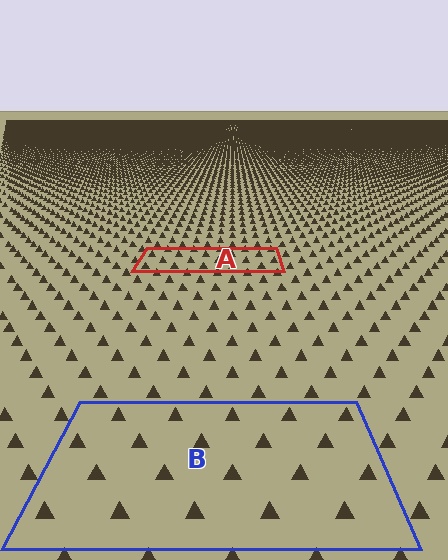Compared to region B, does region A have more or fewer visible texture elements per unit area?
Region A has more texture elements per unit area — they are packed more densely because it is farther away.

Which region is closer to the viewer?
Region B is closer. The texture elements there are larger and more spread out.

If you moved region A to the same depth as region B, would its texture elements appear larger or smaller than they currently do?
They would appear larger. At a closer depth, the same texture elements are projected at a bigger on-screen size.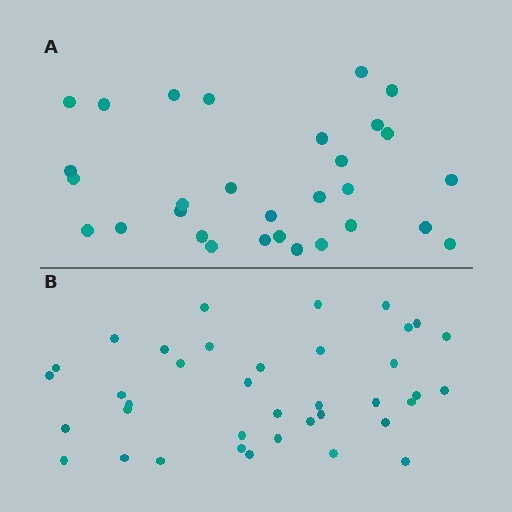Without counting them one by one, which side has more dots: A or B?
Region B (the bottom region) has more dots.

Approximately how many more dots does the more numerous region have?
Region B has roughly 8 or so more dots than region A.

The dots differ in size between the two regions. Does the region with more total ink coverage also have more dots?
No. Region A has more total ink coverage because its dots are larger, but region B actually contains more individual dots. Total area can be misleading — the number of items is what matters here.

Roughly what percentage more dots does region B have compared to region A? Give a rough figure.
About 25% more.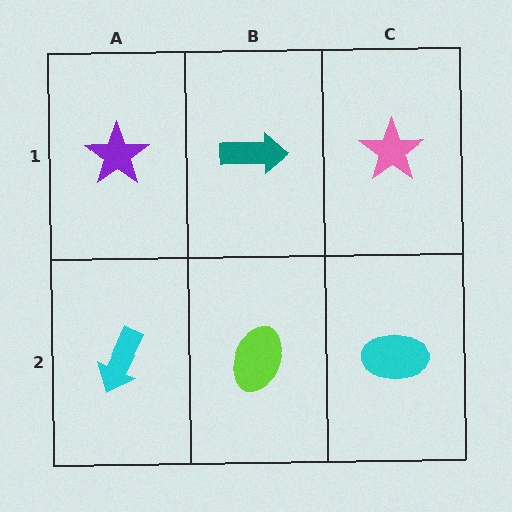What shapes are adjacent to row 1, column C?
A cyan ellipse (row 2, column C), a teal arrow (row 1, column B).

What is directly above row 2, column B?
A teal arrow.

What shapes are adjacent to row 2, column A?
A purple star (row 1, column A), a lime ellipse (row 2, column B).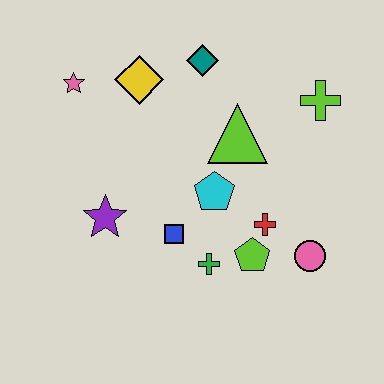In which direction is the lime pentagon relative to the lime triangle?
The lime pentagon is below the lime triangle.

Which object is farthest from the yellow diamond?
The pink circle is farthest from the yellow diamond.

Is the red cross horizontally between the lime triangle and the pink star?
No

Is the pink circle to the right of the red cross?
Yes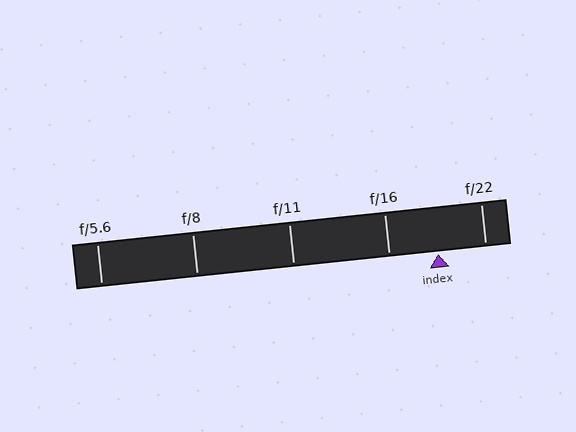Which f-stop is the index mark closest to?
The index mark is closest to f/22.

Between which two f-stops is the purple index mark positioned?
The index mark is between f/16 and f/22.